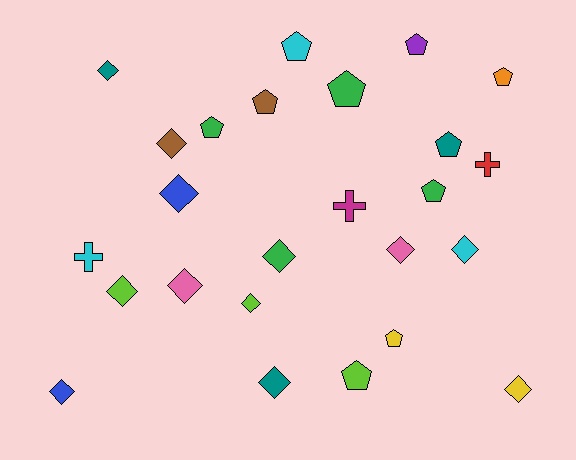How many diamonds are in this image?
There are 12 diamonds.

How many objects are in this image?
There are 25 objects.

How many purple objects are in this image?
There is 1 purple object.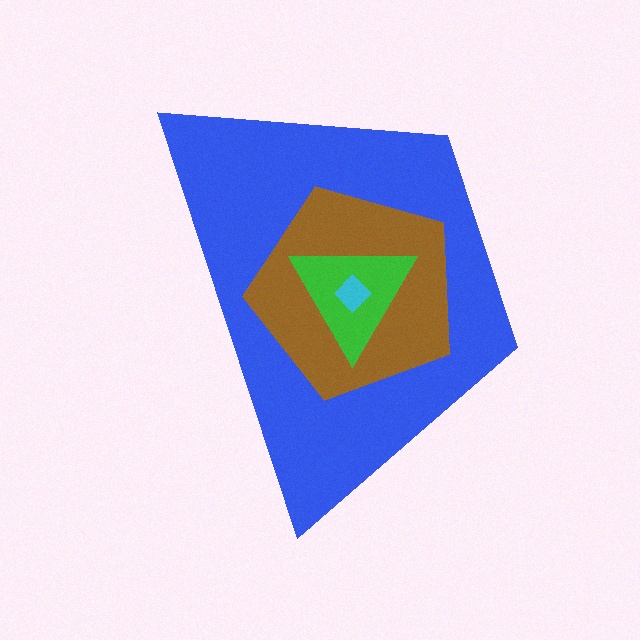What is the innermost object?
The cyan diamond.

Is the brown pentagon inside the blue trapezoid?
Yes.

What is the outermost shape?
The blue trapezoid.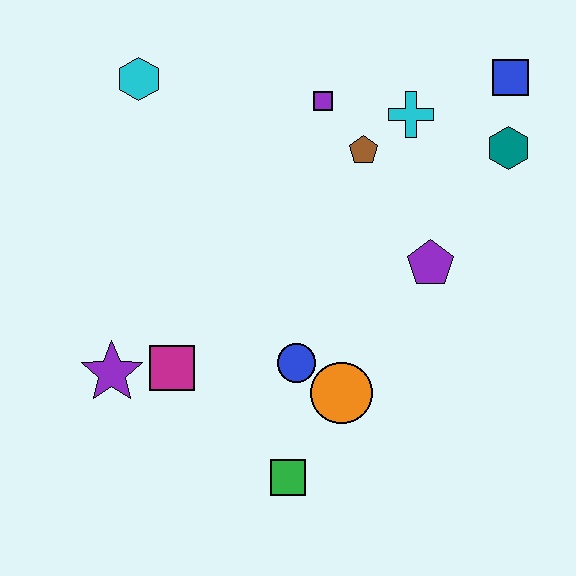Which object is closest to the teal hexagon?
The blue square is closest to the teal hexagon.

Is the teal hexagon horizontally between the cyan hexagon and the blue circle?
No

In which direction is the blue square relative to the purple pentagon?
The blue square is above the purple pentagon.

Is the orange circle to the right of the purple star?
Yes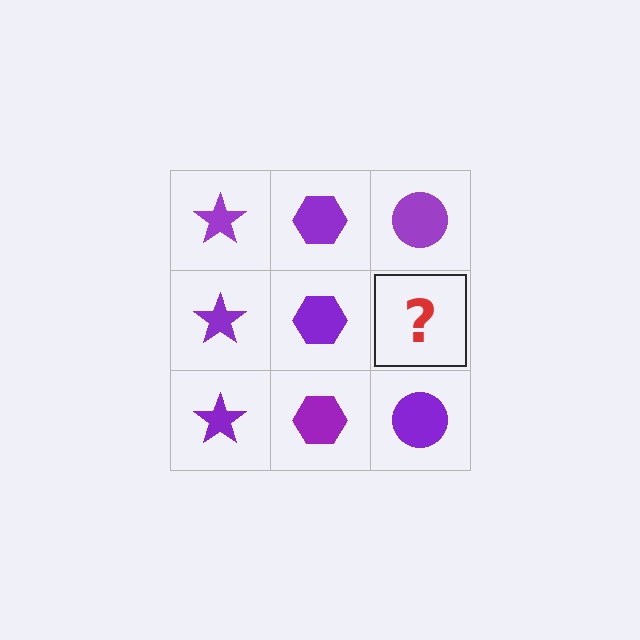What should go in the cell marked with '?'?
The missing cell should contain a purple circle.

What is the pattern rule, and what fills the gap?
The rule is that each column has a consistent shape. The gap should be filled with a purple circle.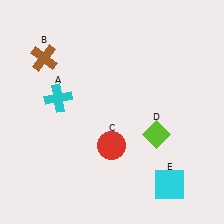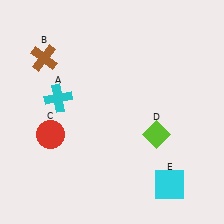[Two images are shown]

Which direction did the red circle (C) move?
The red circle (C) moved left.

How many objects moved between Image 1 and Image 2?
1 object moved between the two images.